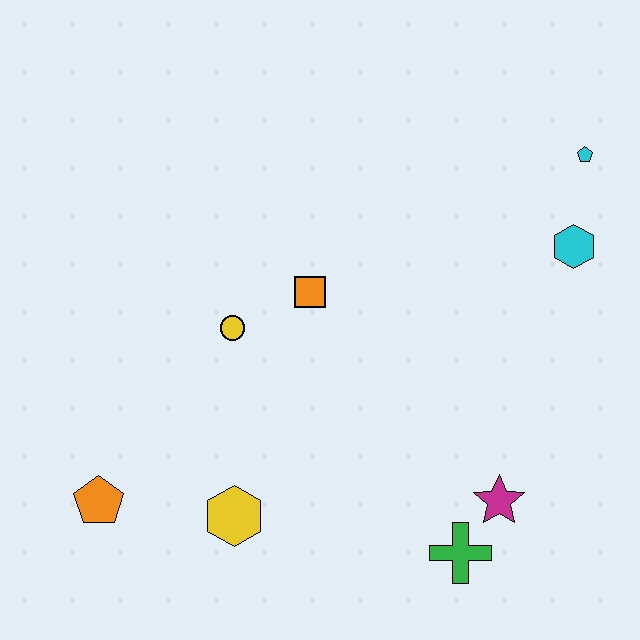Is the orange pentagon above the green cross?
Yes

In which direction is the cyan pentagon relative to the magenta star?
The cyan pentagon is above the magenta star.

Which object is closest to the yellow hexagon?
The orange pentagon is closest to the yellow hexagon.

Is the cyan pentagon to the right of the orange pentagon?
Yes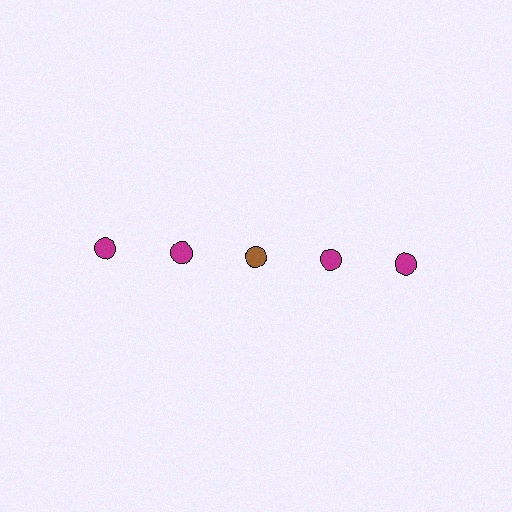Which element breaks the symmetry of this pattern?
The brown circle in the top row, center column breaks the symmetry. All other shapes are magenta circles.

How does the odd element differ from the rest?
It has a different color: brown instead of magenta.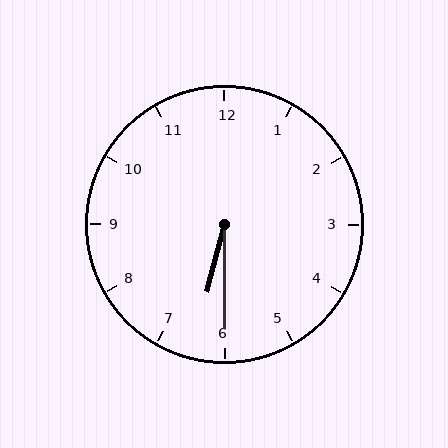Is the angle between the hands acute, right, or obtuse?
It is acute.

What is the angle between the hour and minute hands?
Approximately 15 degrees.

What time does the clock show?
6:30.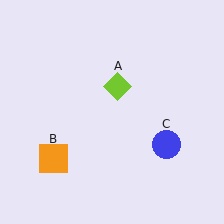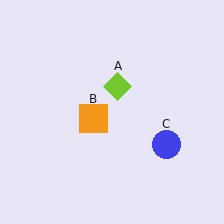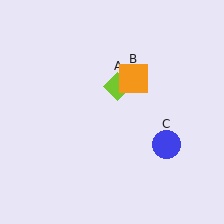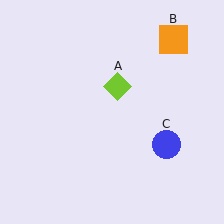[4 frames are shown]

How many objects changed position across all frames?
1 object changed position: orange square (object B).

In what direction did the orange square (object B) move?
The orange square (object B) moved up and to the right.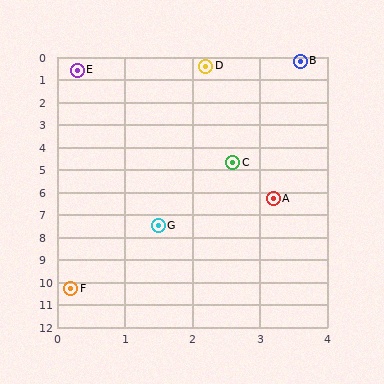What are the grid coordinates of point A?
Point A is at approximately (3.2, 6.3).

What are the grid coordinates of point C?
Point C is at approximately (2.6, 4.7).